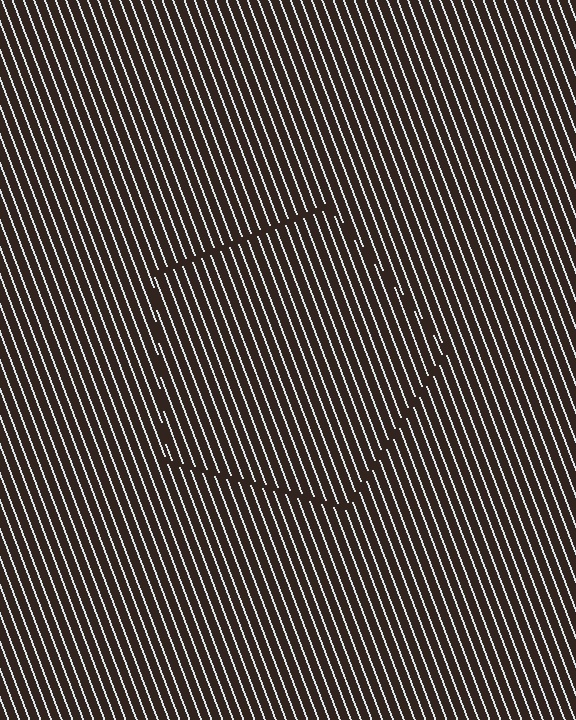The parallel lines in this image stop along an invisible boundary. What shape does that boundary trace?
An illusory pentagon. The interior of the shape contains the same grating, shifted by half a period — the contour is defined by the phase discontinuity where line-ends from the inner and outer gratings abut.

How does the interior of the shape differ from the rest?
The interior of the shape contains the same grating, shifted by half a period — the contour is defined by the phase discontinuity where line-ends from the inner and outer gratings abut.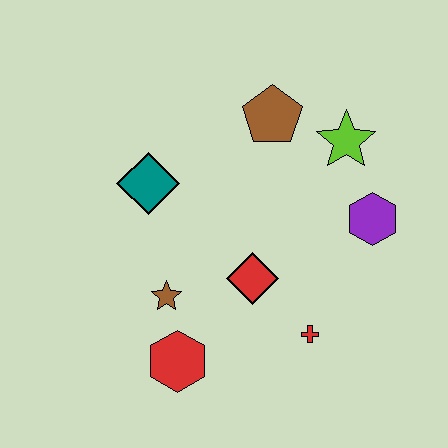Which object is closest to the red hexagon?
The brown star is closest to the red hexagon.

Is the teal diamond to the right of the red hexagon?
No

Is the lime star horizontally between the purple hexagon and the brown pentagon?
Yes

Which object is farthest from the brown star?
The lime star is farthest from the brown star.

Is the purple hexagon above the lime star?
No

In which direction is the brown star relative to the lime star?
The brown star is to the left of the lime star.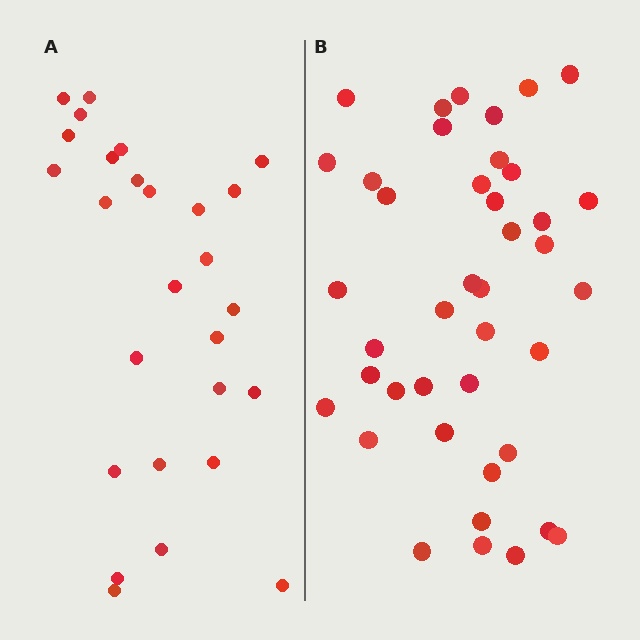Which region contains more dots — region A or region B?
Region B (the right region) has more dots.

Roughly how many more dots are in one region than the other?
Region B has approximately 15 more dots than region A.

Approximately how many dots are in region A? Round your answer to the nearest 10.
About 30 dots. (The exact count is 27, which rounds to 30.)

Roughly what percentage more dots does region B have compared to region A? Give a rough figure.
About 50% more.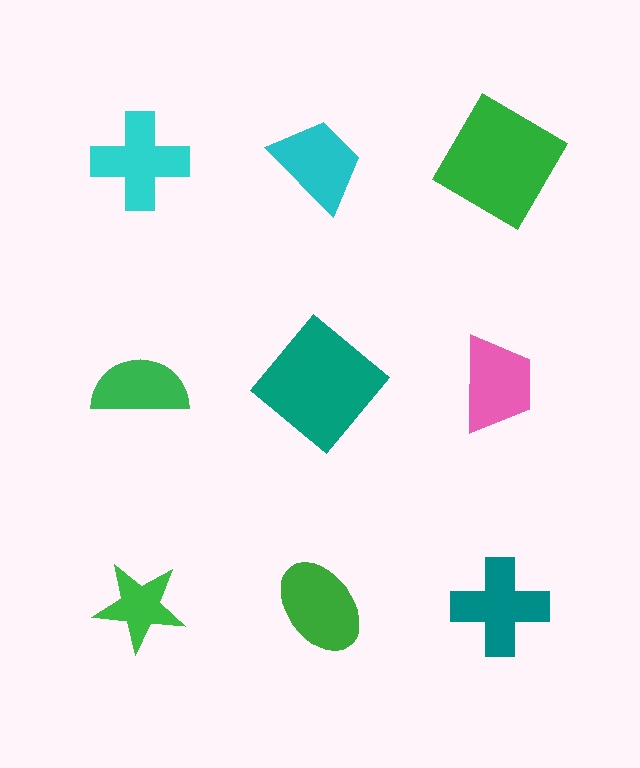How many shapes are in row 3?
3 shapes.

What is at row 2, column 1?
A green semicircle.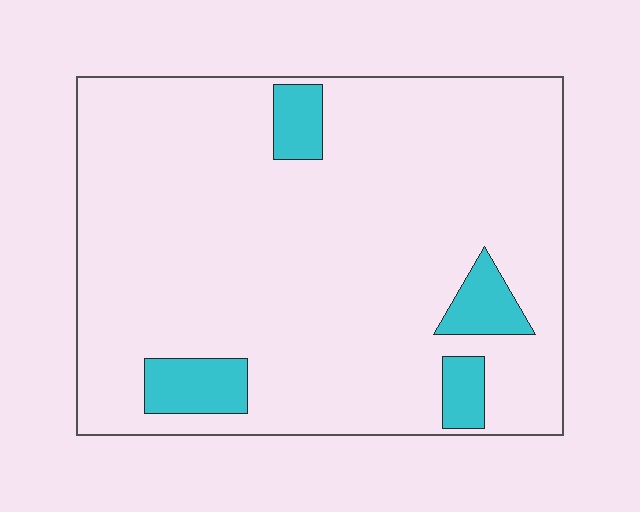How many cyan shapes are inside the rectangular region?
4.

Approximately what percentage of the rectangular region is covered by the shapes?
Approximately 10%.